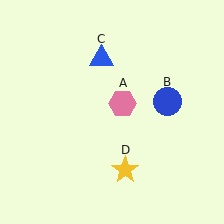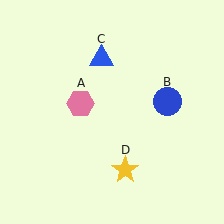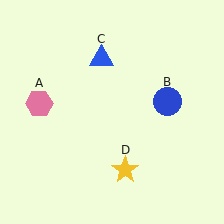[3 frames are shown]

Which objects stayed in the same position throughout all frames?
Blue circle (object B) and blue triangle (object C) and yellow star (object D) remained stationary.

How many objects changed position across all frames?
1 object changed position: pink hexagon (object A).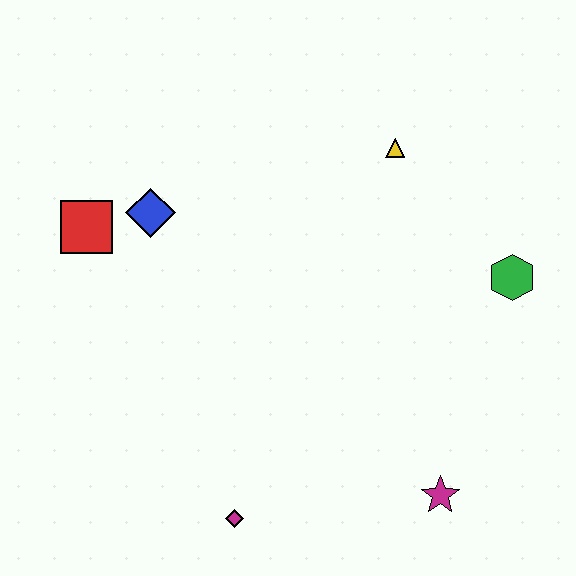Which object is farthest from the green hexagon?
The red square is farthest from the green hexagon.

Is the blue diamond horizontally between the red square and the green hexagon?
Yes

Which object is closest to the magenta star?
The magenta diamond is closest to the magenta star.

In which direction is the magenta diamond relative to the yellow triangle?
The magenta diamond is below the yellow triangle.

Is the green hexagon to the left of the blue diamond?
No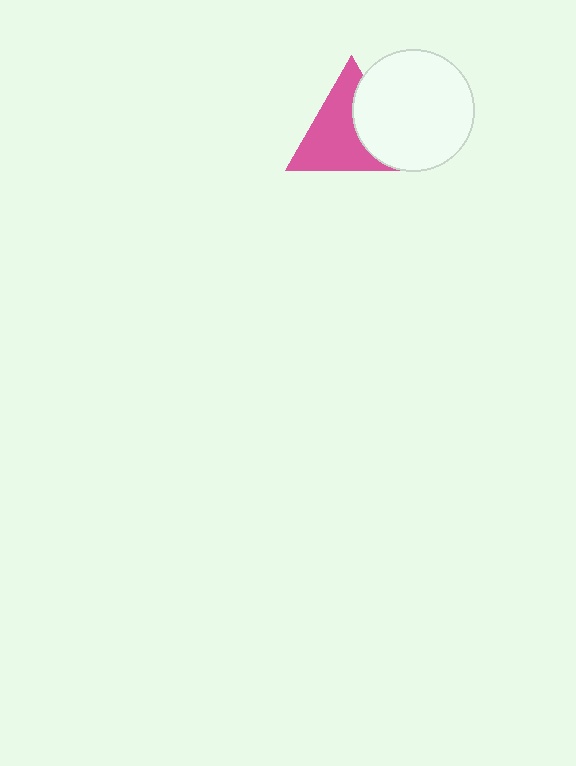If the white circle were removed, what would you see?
You would see the complete pink triangle.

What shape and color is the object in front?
The object in front is a white circle.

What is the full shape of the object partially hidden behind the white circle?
The partially hidden object is a pink triangle.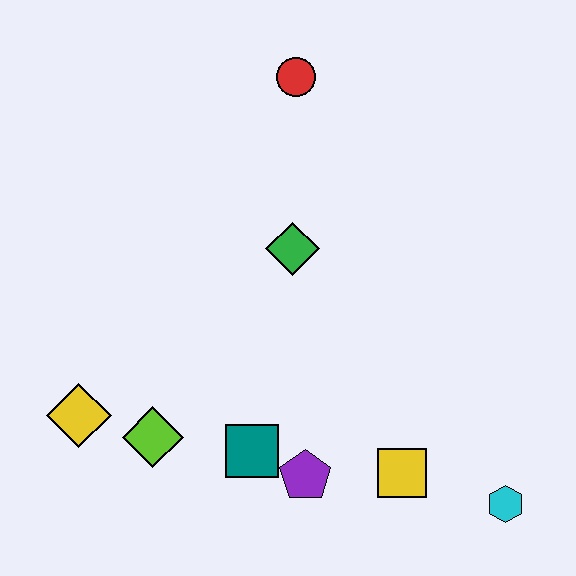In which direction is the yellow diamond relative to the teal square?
The yellow diamond is to the left of the teal square.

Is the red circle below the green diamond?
No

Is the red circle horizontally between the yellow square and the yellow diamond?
Yes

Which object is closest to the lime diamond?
The yellow diamond is closest to the lime diamond.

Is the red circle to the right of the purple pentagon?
No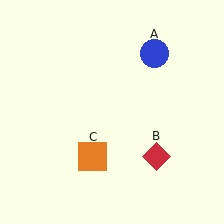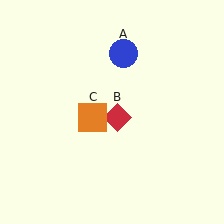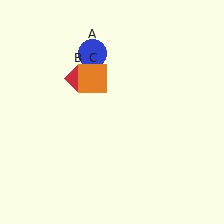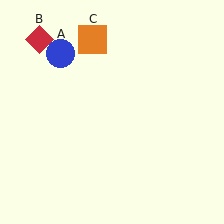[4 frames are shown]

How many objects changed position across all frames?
3 objects changed position: blue circle (object A), red diamond (object B), orange square (object C).